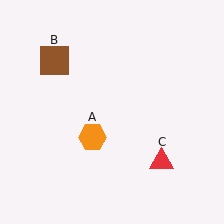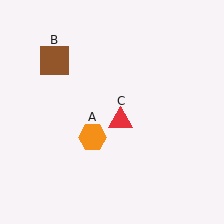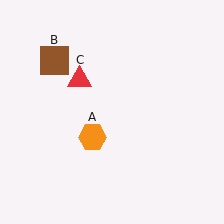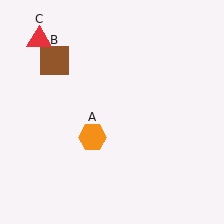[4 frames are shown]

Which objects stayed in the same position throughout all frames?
Orange hexagon (object A) and brown square (object B) remained stationary.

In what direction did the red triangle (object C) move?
The red triangle (object C) moved up and to the left.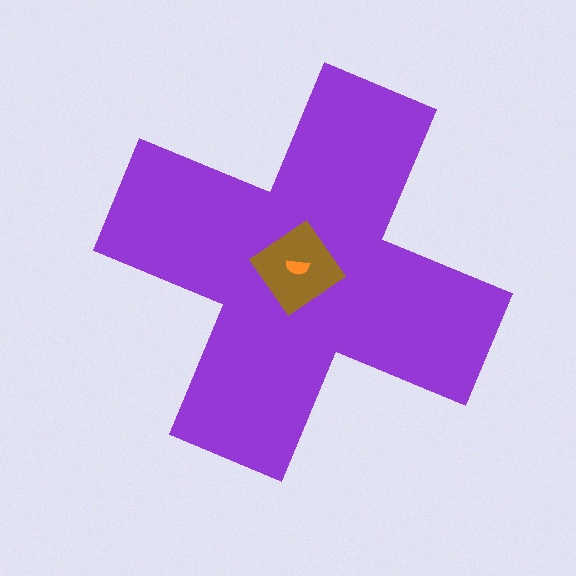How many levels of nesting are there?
3.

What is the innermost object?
The orange semicircle.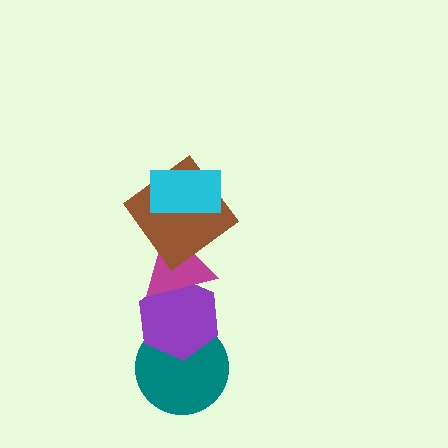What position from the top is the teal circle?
The teal circle is 5th from the top.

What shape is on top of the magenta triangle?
The brown diamond is on top of the magenta triangle.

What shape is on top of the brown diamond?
The cyan rectangle is on top of the brown diamond.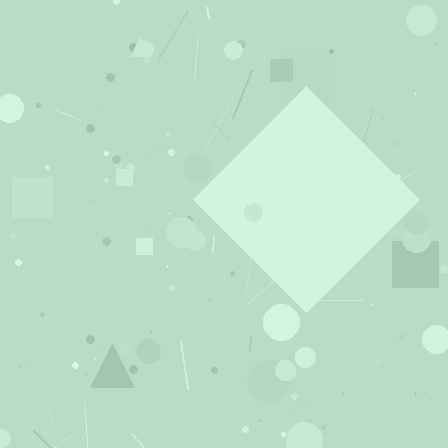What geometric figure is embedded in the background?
A diamond is embedded in the background.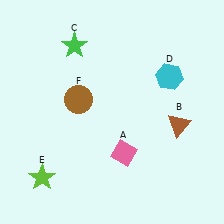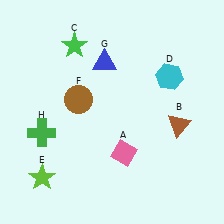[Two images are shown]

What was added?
A blue triangle (G), a green cross (H) were added in Image 2.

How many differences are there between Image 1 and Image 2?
There are 2 differences between the two images.